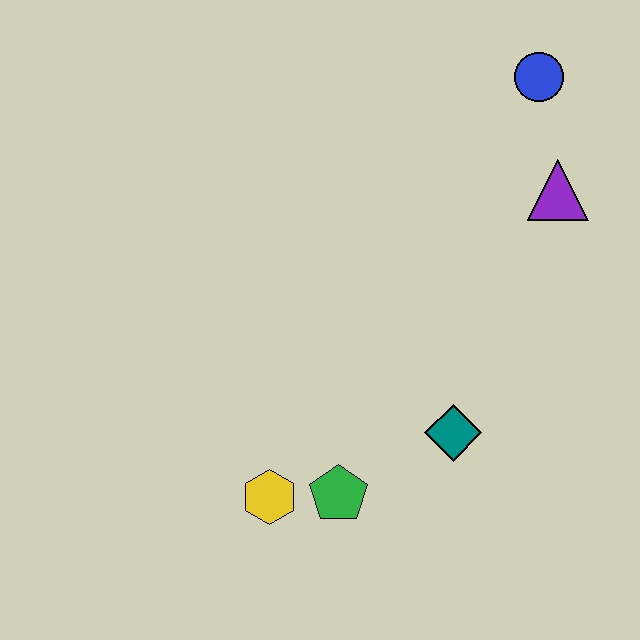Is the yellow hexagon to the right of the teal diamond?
No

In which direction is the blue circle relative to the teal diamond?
The blue circle is above the teal diamond.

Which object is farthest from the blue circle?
The yellow hexagon is farthest from the blue circle.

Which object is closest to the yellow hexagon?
The green pentagon is closest to the yellow hexagon.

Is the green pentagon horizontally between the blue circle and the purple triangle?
No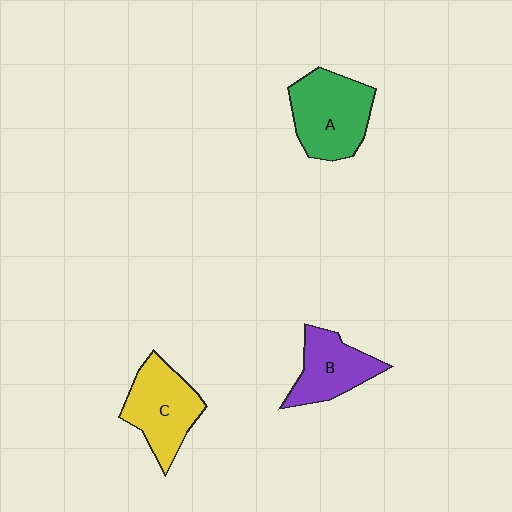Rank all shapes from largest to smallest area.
From largest to smallest: A (green), C (yellow), B (purple).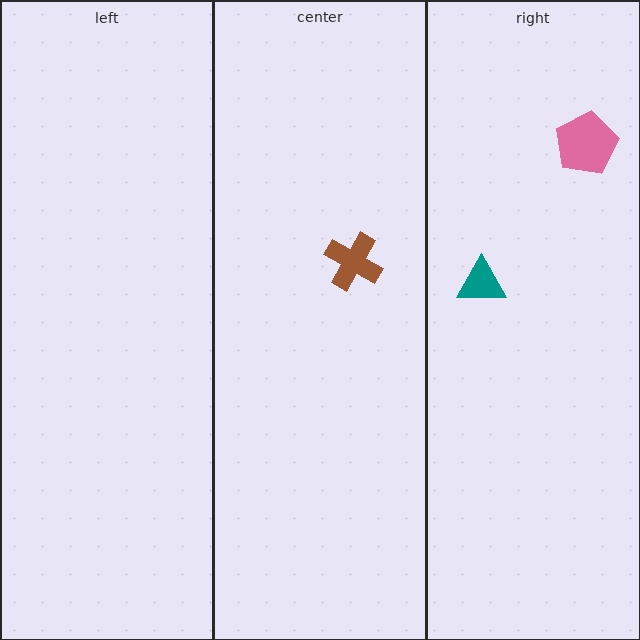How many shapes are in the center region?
1.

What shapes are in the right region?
The teal triangle, the pink pentagon.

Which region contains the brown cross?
The center region.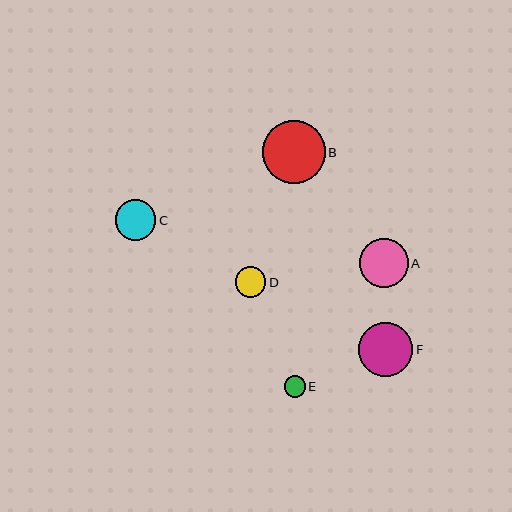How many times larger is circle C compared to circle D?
Circle C is approximately 1.3 times the size of circle D.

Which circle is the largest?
Circle B is the largest with a size of approximately 62 pixels.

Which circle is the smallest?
Circle E is the smallest with a size of approximately 21 pixels.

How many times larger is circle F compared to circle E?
Circle F is approximately 2.5 times the size of circle E.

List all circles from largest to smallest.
From largest to smallest: B, F, A, C, D, E.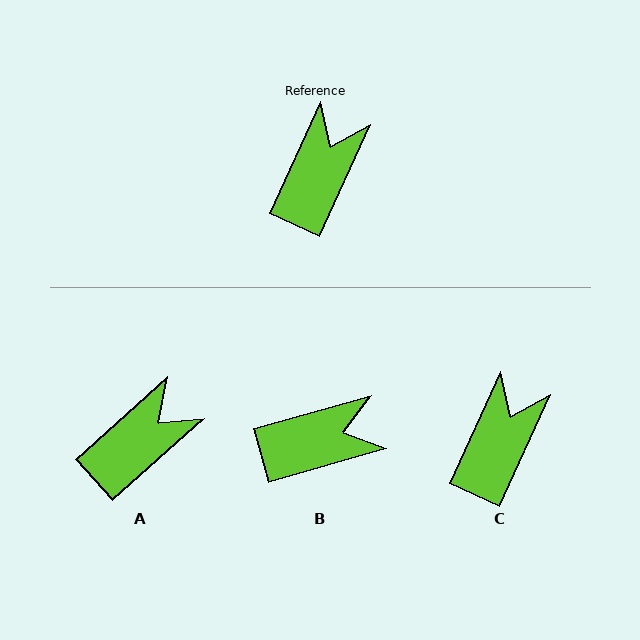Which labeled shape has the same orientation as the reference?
C.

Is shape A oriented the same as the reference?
No, it is off by about 23 degrees.